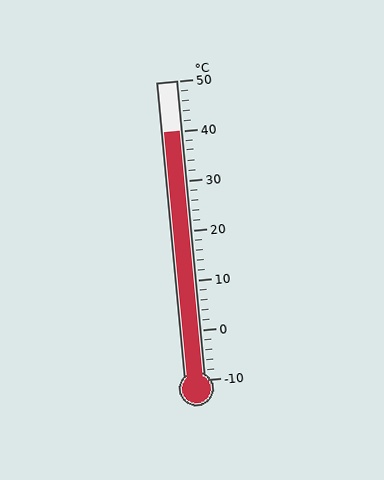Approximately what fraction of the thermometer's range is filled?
The thermometer is filled to approximately 85% of its range.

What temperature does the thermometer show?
The thermometer shows approximately 40°C.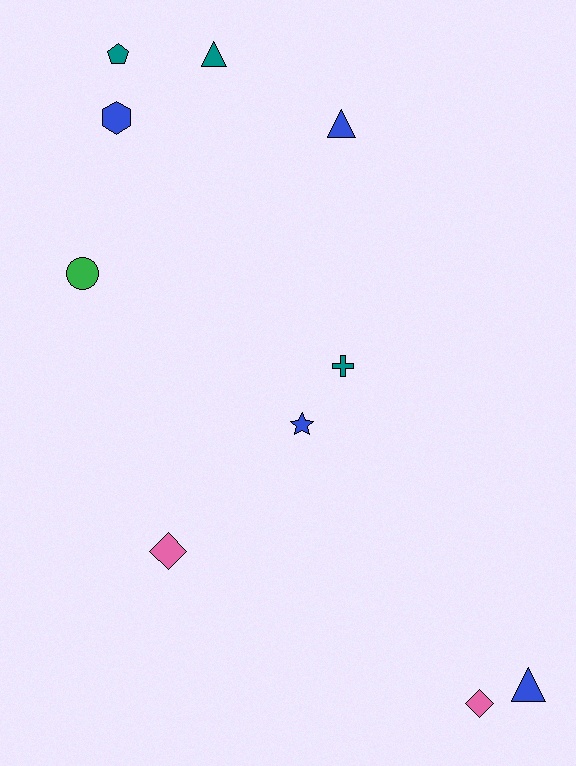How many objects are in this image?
There are 10 objects.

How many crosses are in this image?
There is 1 cross.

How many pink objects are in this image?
There are 2 pink objects.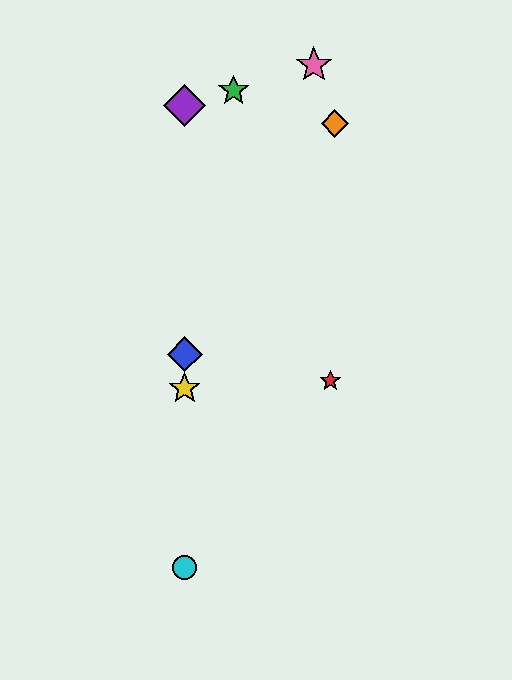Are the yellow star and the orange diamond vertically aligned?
No, the yellow star is at x≈185 and the orange diamond is at x≈335.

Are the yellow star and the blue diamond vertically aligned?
Yes, both are at x≈185.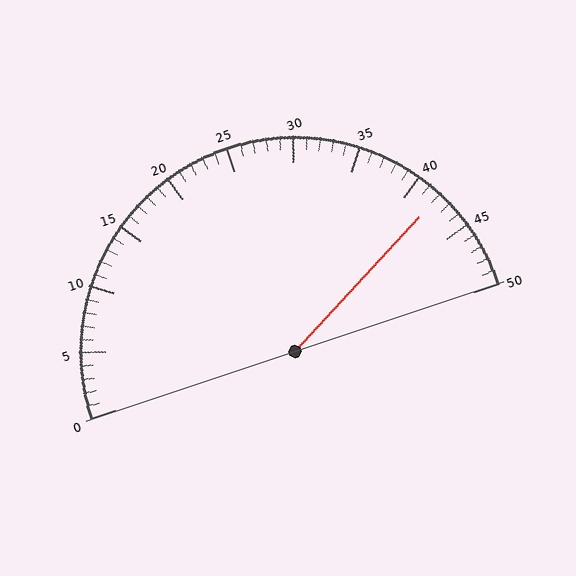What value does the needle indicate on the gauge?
The needle indicates approximately 42.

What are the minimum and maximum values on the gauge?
The gauge ranges from 0 to 50.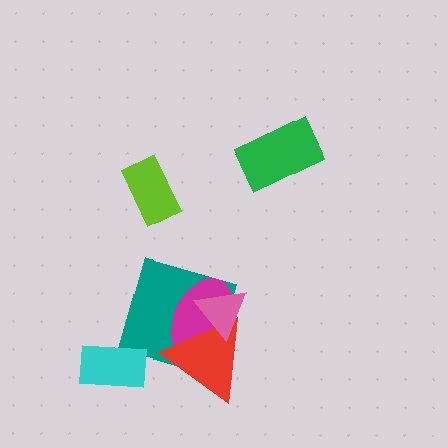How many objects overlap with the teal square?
3 objects overlap with the teal square.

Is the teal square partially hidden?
Yes, it is partially covered by another shape.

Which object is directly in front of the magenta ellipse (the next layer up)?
The red triangle is directly in front of the magenta ellipse.